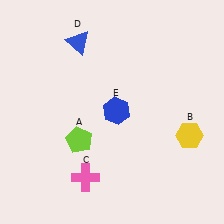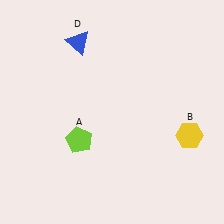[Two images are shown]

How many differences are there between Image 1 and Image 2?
There are 2 differences between the two images.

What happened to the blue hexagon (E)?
The blue hexagon (E) was removed in Image 2. It was in the top-right area of Image 1.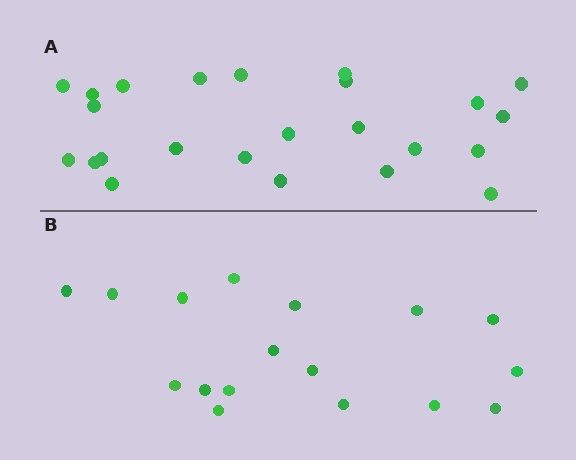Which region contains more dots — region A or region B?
Region A (the top region) has more dots.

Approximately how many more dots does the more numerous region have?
Region A has roughly 8 or so more dots than region B.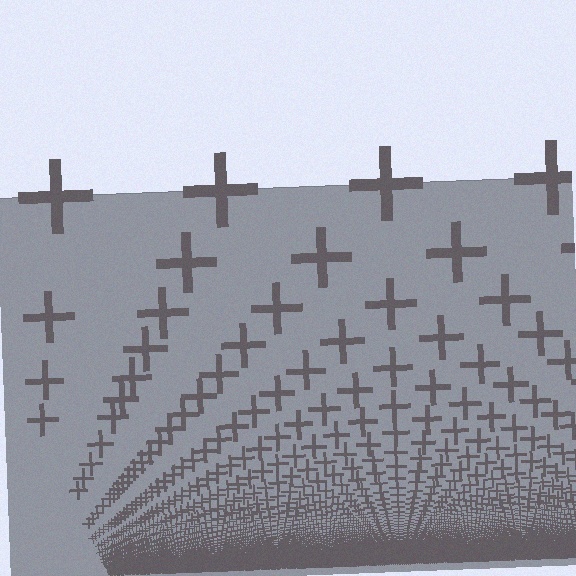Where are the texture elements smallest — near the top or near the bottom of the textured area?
Near the bottom.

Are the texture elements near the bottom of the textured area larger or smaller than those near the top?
Smaller. The gradient is inverted — elements near the bottom are smaller and denser.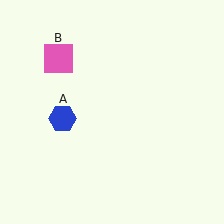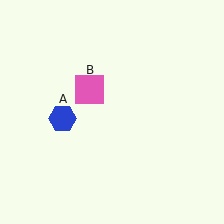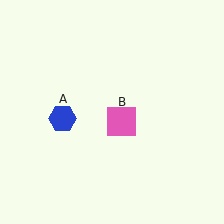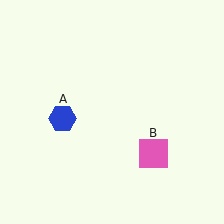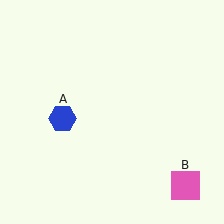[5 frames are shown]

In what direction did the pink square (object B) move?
The pink square (object B) moved down and to the right.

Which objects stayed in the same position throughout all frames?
Blue hexagon (object A) remained stationary.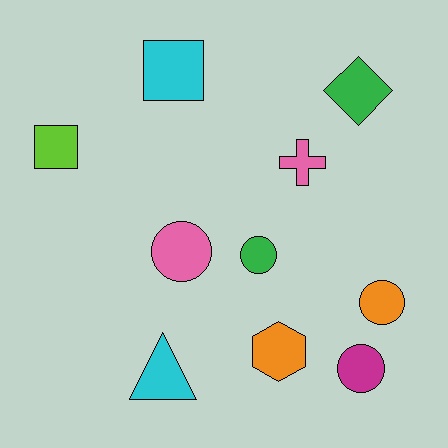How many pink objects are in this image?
There are 2 pink objects.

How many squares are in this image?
There are 2 squares.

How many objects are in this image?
There are 10 objects.